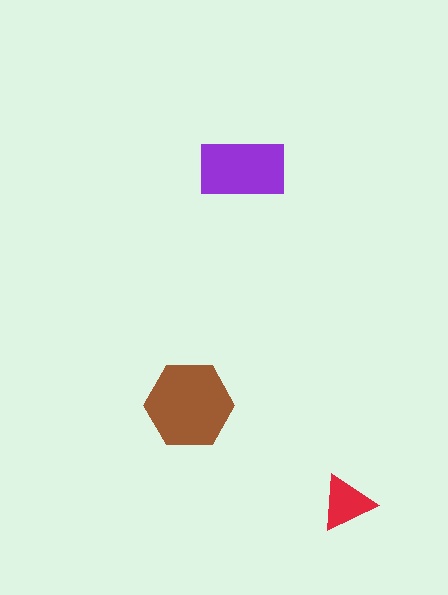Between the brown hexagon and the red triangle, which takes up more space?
The brown hexagon.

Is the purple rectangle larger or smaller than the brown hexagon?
Smaller.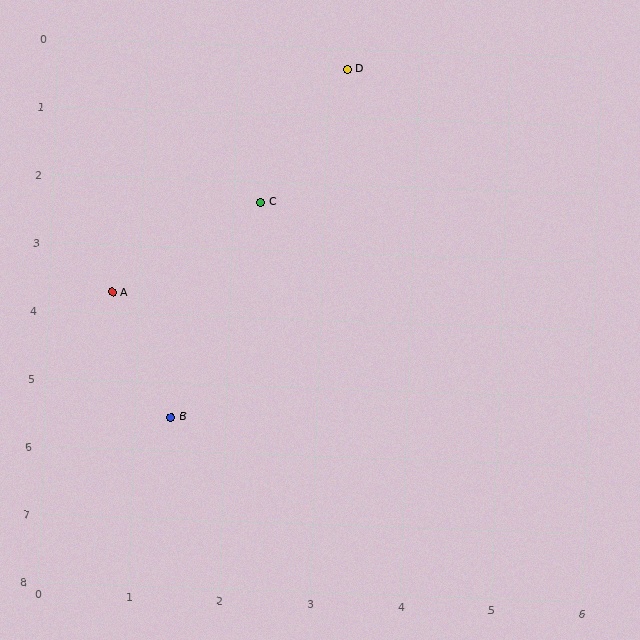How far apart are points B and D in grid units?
Points B and D are about 5.5 grid units apart.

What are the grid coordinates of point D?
Point D is at approximately (3.2, 0.3).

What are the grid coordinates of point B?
Point B is at approximately (1.4, 5.5).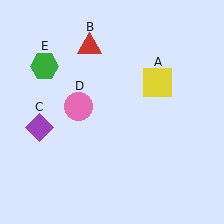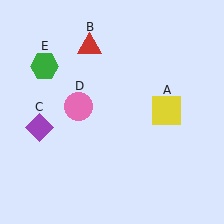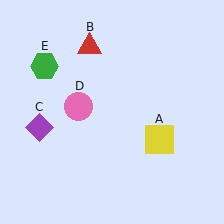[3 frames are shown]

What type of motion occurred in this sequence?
The yellow square (object A) rotated clockwise around the center of the scene.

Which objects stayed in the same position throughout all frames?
Red triangle (object B) and purple diamond (object C) and pink circle (object D) and green hexagon (object E) remained stationary.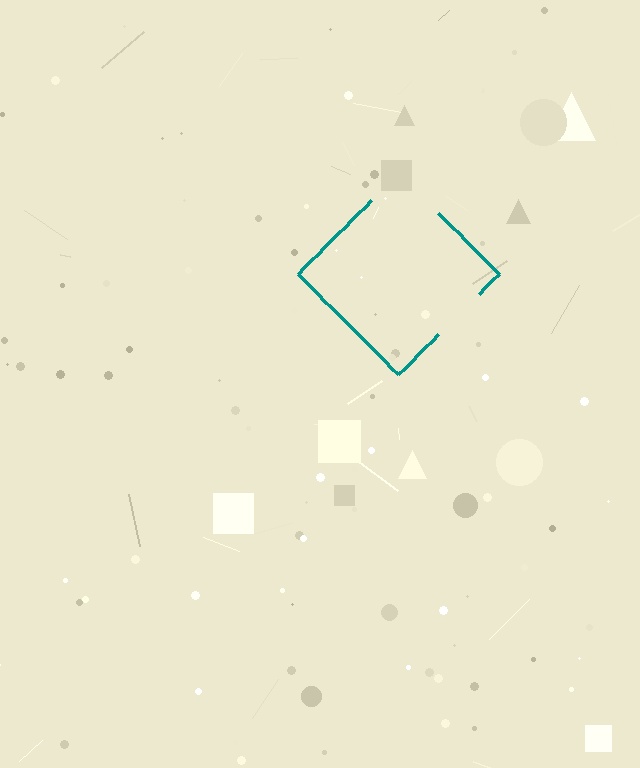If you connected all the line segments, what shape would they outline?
They would outline a diamond.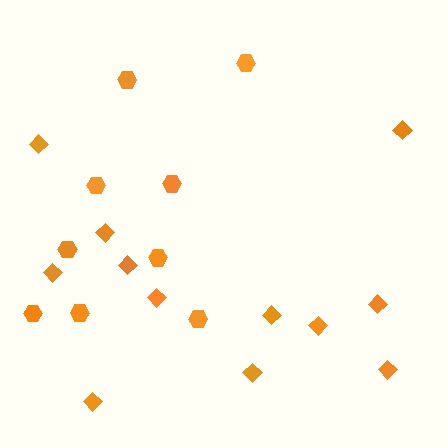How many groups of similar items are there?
There are 2 groups: one group of diamonds (12) and one group of hexagons (9).